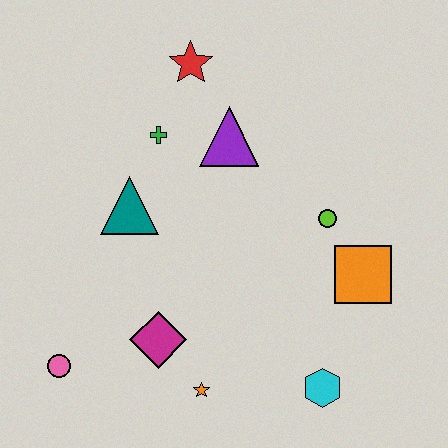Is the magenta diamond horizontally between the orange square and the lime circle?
No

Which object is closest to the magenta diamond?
The orange star is closest to the magenta diamond.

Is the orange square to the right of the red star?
Yes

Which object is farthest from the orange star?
The red star is farthest from the orange star.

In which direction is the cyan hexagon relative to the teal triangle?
The cyan hexagon is to the right of the teal triangle.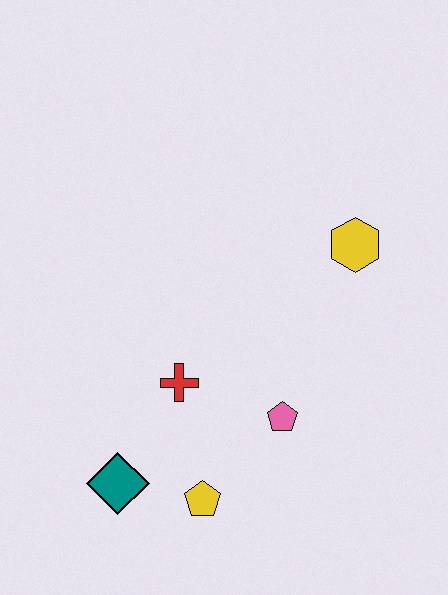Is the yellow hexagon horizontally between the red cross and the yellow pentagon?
No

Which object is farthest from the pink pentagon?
The yellow hexagon is farthest from the pink pentagon.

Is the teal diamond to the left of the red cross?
Yes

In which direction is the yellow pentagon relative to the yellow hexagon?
The yellow pentagon is below the yellow hexagon.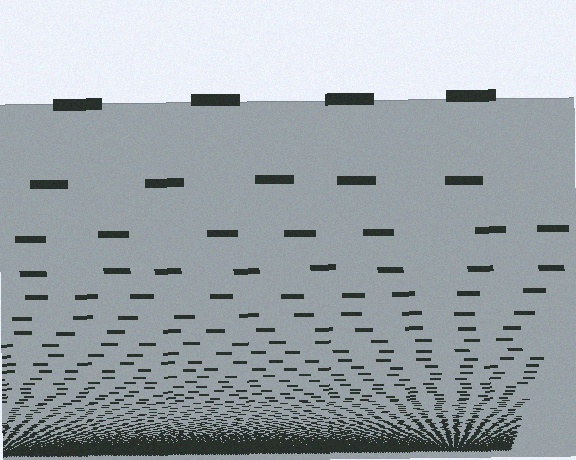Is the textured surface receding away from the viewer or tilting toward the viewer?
The surface appears to tilt toward the viewer. Texture elements get larger and sparser toward the top.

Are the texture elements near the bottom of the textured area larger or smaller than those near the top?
Smaller. The gradient is inverted — elements near the bottom are smaller and denser.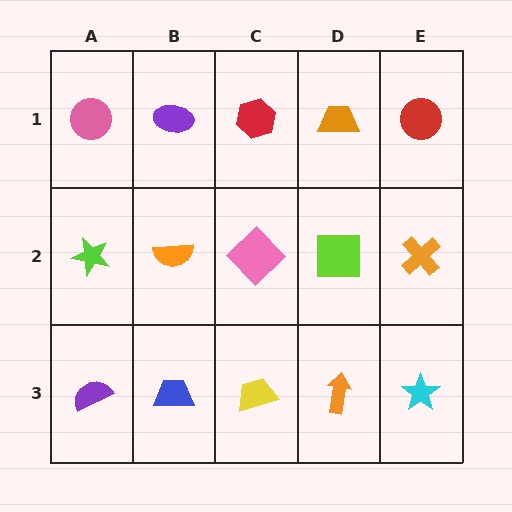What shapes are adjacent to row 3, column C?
A pink diamond (row 2, column C), a blue trapezoid (row 3, column B), an orange arrow (row 3, column D).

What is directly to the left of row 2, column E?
A lime square.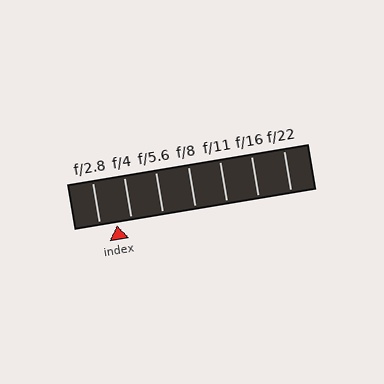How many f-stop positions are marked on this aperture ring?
There are 7 f-stop positions marked.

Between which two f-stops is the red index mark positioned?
The index mark is between f/2.8 and f/4.